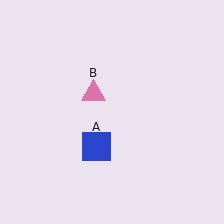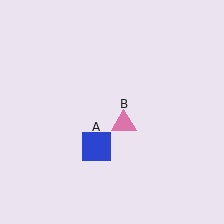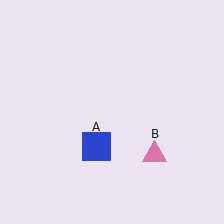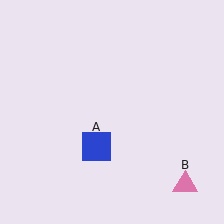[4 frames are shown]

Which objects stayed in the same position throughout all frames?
Blue square (object A) remained stationary.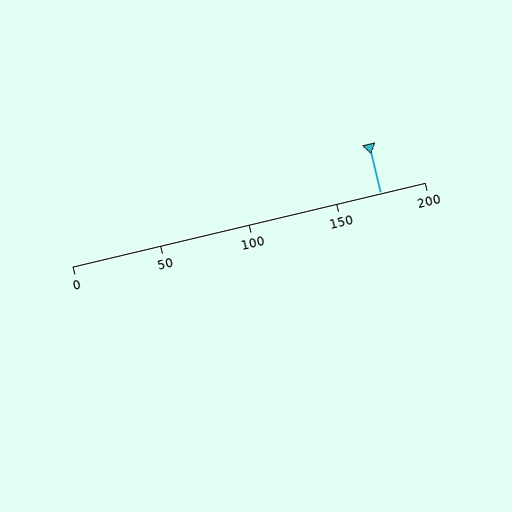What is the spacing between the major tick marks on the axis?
The major ticks are spaced 50 apart.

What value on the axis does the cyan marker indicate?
The marker indicates approximately 175.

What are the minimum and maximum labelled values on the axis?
The axis runs from 0 to 200.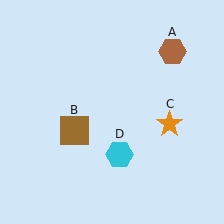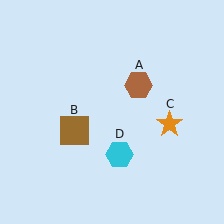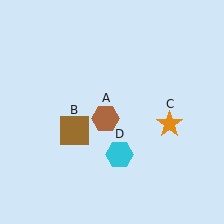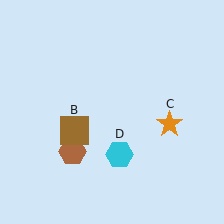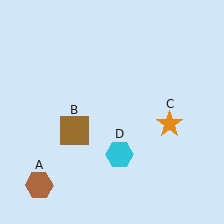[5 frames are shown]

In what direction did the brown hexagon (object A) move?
The brown hexagon (object A) moved down and to the left.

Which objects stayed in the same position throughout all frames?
Brown square (object B) and orange star (object C) and cyan hexagon (object D) remained stationary.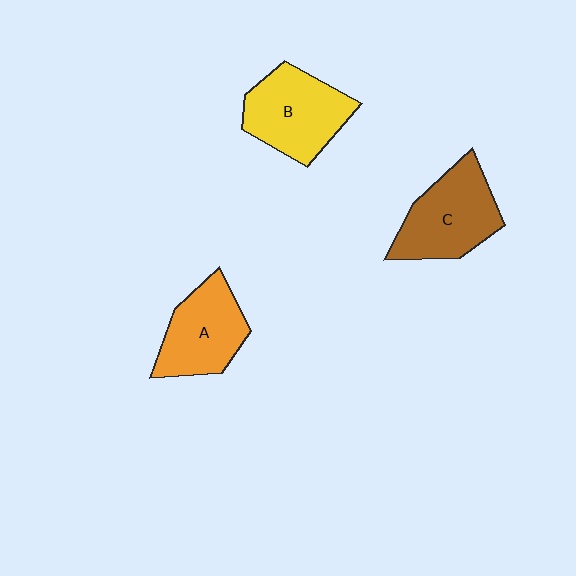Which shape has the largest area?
Shape C (brown).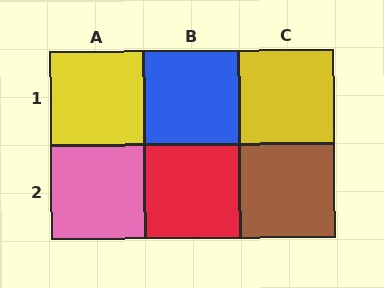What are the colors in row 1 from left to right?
Yellow, blue, yellow.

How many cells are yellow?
2 cells are yellow.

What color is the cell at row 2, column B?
Red.